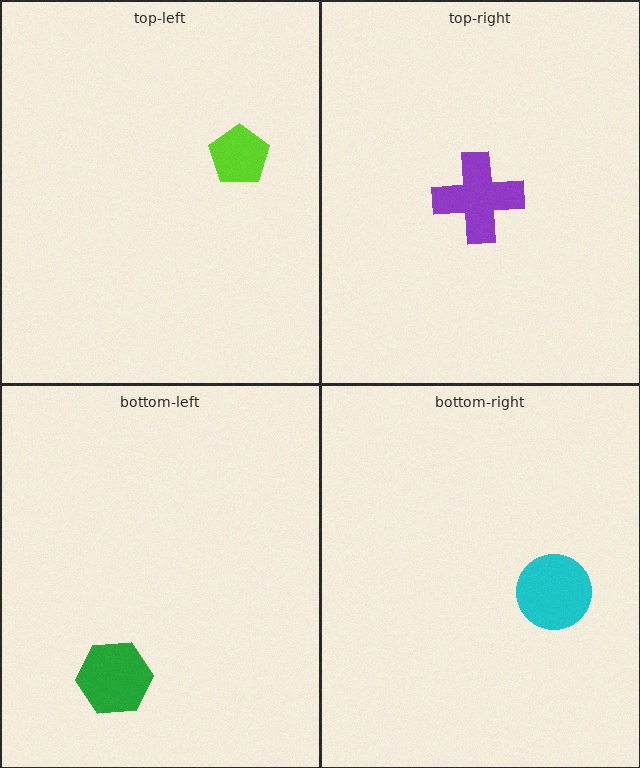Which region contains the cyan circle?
The bottom-right region.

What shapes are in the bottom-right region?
The cyan circle.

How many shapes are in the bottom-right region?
1.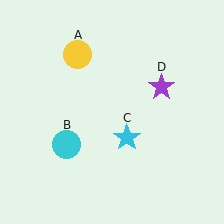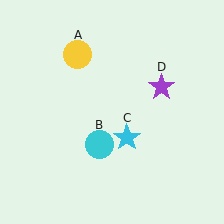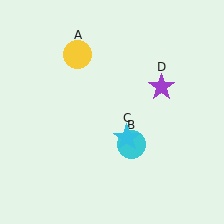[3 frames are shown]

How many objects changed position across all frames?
1 object changed position: cyan circle (object B).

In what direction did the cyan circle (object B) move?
The cyan circle (object B) moved right.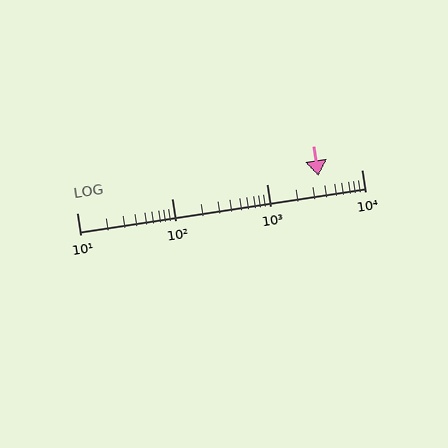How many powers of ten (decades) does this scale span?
The scale spans 3 decades, from 10 to 10000.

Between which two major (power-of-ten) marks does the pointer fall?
The pointer is between 1000 and 10000.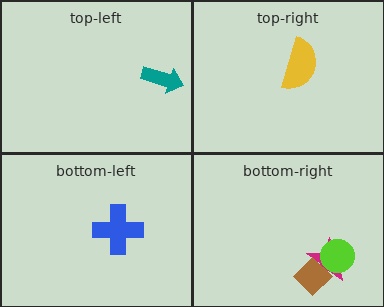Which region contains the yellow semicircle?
The top-right region.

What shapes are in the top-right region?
The yellow semicircle.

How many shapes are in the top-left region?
1.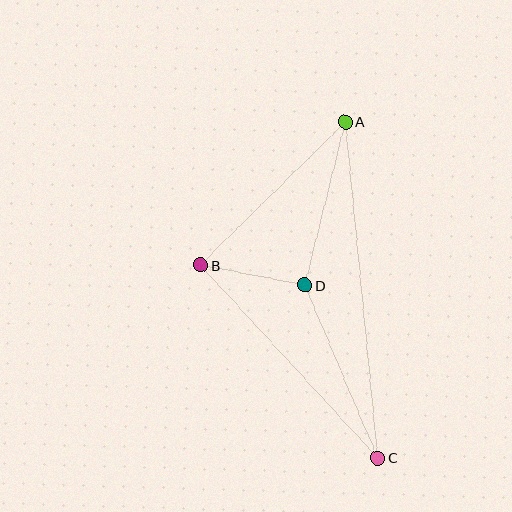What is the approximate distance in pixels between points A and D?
The distance between A and D is approximately 168 pixels.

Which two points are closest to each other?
Points B and D are closest to each other.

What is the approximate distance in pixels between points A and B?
The distance between A and B is approximately 204 pixels.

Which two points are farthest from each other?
Points A and C are farthest from each other.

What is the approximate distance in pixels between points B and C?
The distance between B and C is approximately 262 pixels.